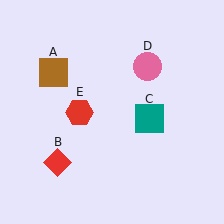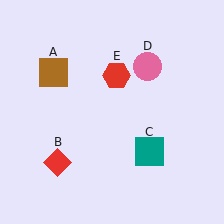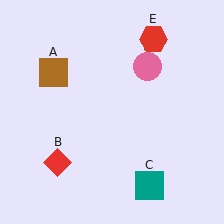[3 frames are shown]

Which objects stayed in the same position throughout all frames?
Brown square (object A) and red diamond (object B) and pink circle (object D) remained stationary.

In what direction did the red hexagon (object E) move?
The red hexagon (object E) moved up and to the right.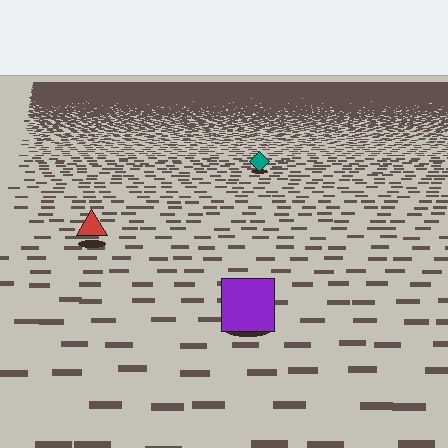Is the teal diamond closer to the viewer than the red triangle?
No. The red triangle is closer — you can tell from the texture gradient: the ground texture is coarser near it.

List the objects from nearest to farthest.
From nearest to farthest: the purple square, the red triangle, the teal diamond.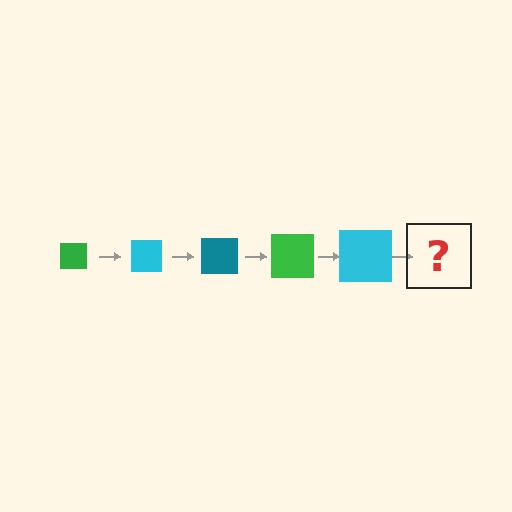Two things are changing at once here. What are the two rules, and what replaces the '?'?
The two rules are that the square grows larger each step and the color cycles through green, cyan, and teal. The '?' should be a teal square, larger than the previous one.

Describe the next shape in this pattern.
It should be a teal square, larger than the previous one.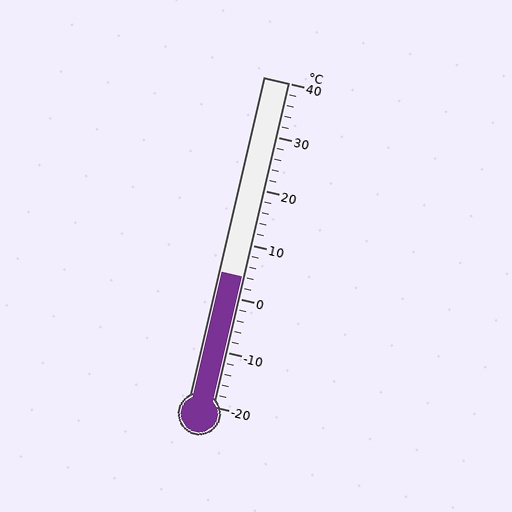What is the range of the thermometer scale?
The thermometer scale ranges from -20°C to 40°C.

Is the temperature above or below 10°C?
The temperature is below 10°C.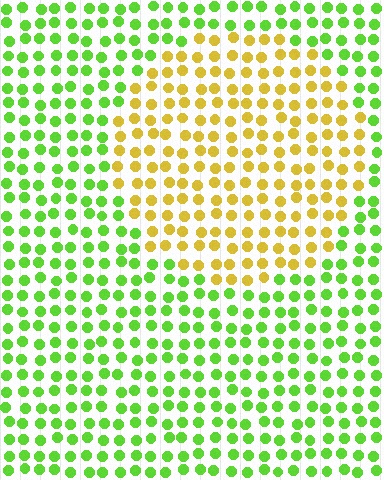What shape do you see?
I see a circle.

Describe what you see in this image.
The image is filled with small lime elements in a uniform arrangement. A circle-shaped region is visible where the elements are tinted to a slightly different hue, forming a subtle color boundary.